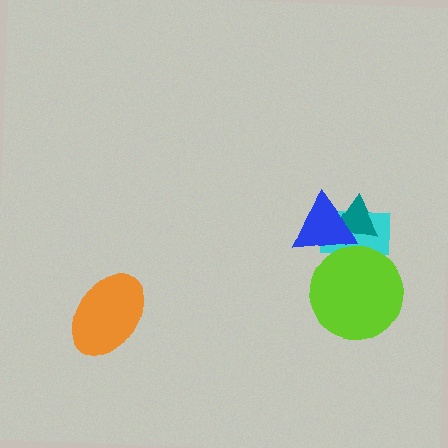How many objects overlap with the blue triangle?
3 objects overlap with the blue triangle.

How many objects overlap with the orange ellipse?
0 objects overlap with the orange ellipse.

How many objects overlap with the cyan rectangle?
3 objects overlap with the cyan rectangle.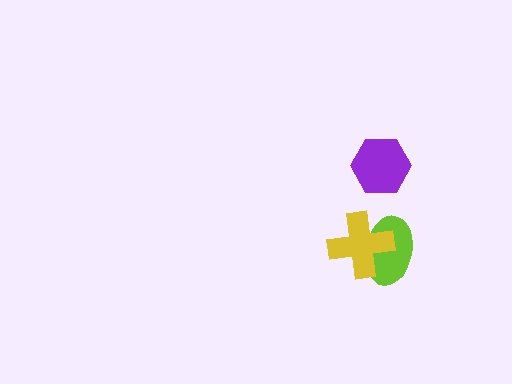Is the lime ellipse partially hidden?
Yes, it is partially covered by another shape.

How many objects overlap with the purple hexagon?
0 objects overlap with the purple hexagon.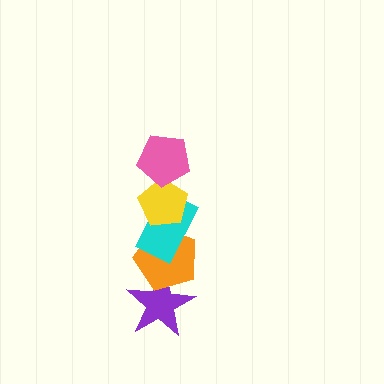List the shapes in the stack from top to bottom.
From top to bottom: the pink pentagon, the yellow pentagon, the cyan rectangle, the orange pentagon, the purple star.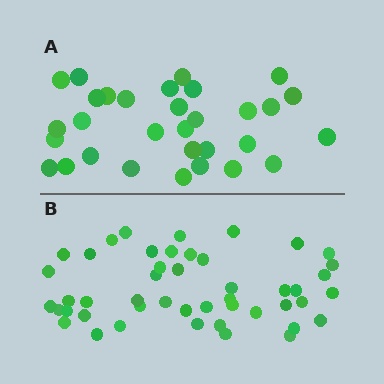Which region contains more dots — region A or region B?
Region B (the bottom region) has more dots.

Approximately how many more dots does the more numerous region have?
Region B has approximately 15 more dots than region A.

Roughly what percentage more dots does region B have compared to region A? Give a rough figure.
About 50% more.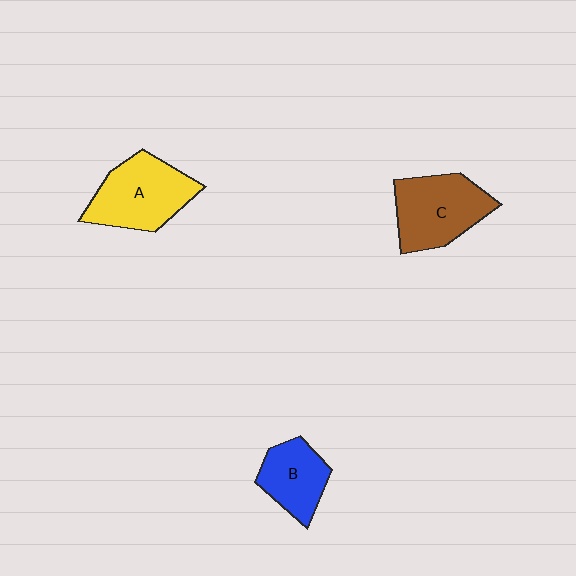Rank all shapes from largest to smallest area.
From largest to smallest: A (yellow), C (brown), B (blue).